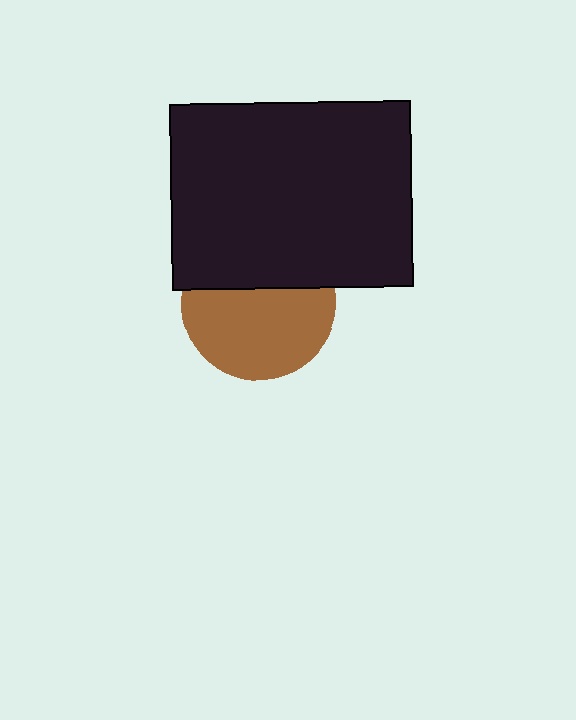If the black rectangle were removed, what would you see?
You would see the complete brown circle.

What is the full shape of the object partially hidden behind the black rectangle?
The partially hidden object is a brown circle.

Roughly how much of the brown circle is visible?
About half of it is visible (roughly 61%).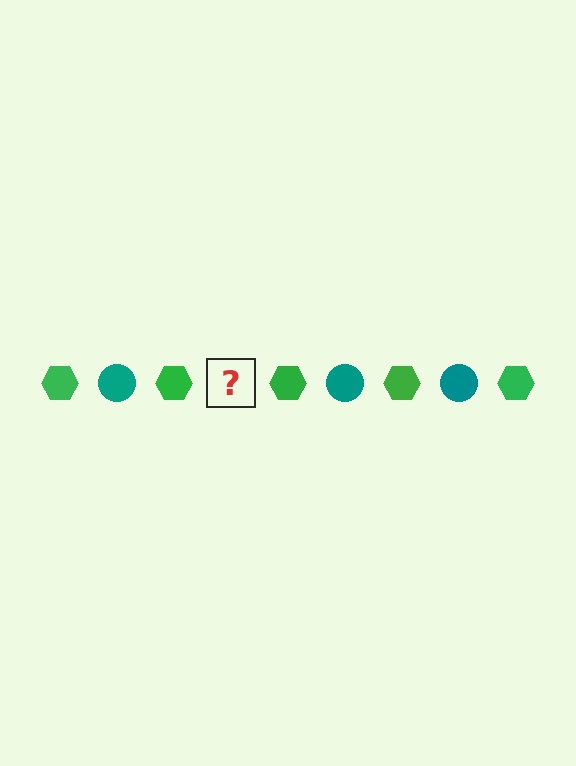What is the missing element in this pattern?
The missing element is a teal circle.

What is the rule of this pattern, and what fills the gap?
The rule is that the pattern alternates between green hexagon and teal circle. The gap should be filled with a teal circle.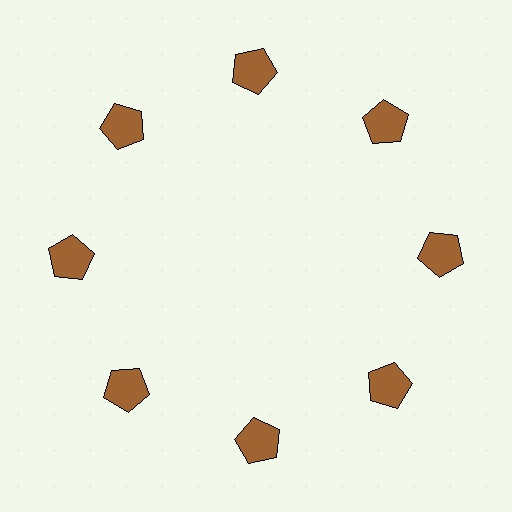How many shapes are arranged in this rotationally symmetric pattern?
There are 8 shapes, arranged in 8 groups of 1.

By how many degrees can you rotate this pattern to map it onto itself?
The pattern maps onto itself every 45 degrees of rotation.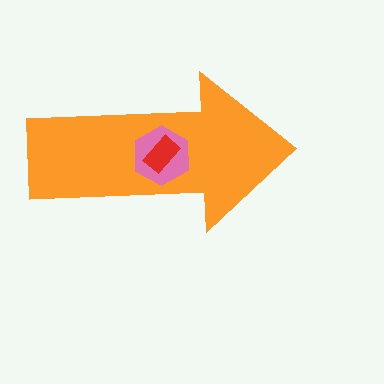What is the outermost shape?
The orange arrow.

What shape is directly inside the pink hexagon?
The red rectangle.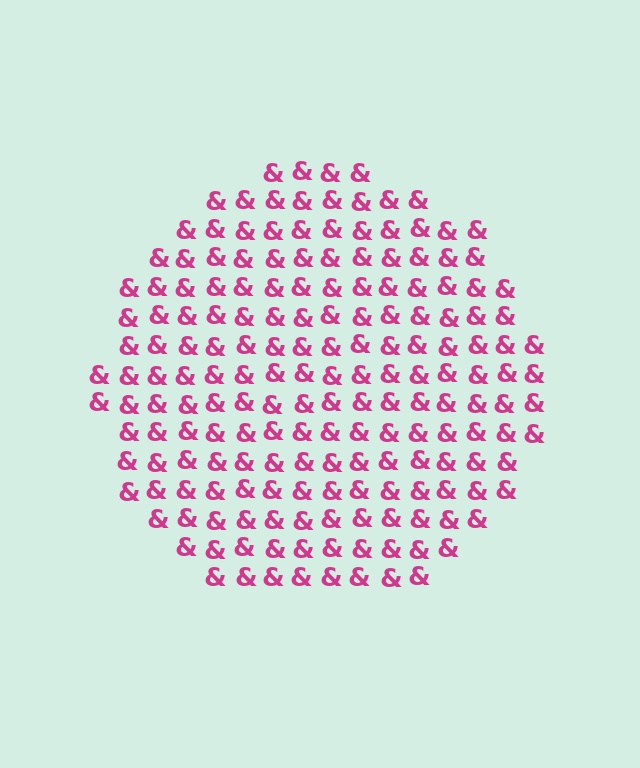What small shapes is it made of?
It is made of small ampersands.